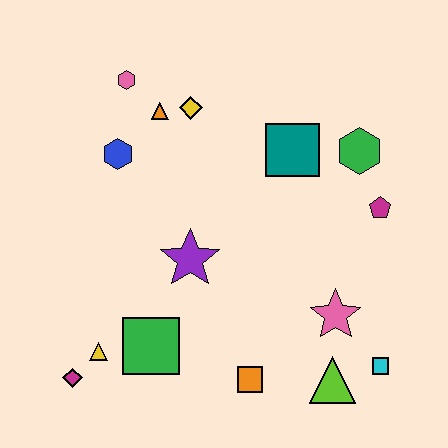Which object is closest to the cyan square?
The lime triangle is closest to the cyan square.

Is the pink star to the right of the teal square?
Yes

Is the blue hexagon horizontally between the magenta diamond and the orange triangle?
Yes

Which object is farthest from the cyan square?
The pink hexagon is farthest from the cyan square.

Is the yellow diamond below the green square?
No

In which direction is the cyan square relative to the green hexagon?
The cyan square is below the green hexagon.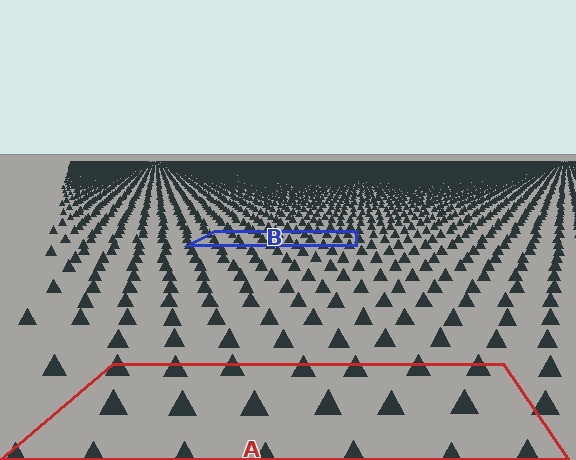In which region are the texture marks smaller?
The texture marks are smaller in region B, because it is farther away.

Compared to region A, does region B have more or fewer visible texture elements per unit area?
Region B has more texture elements per unit area — they are packed more densely because it is farther away.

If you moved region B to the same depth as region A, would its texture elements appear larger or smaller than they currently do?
They would appear larger. At a closer depth, the same texture elements are projected at a bigger on-screen size.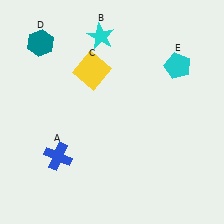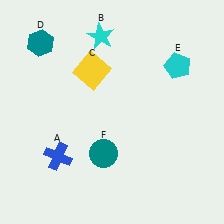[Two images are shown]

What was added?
A teal circle (F) was added in Image 2.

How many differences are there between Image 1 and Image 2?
There is 1 difference between the two images.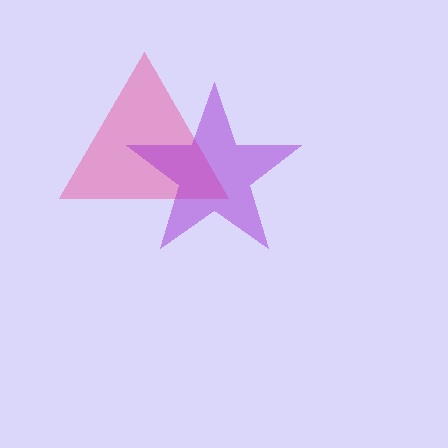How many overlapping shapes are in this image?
There are 2 overlapping shapes in the image.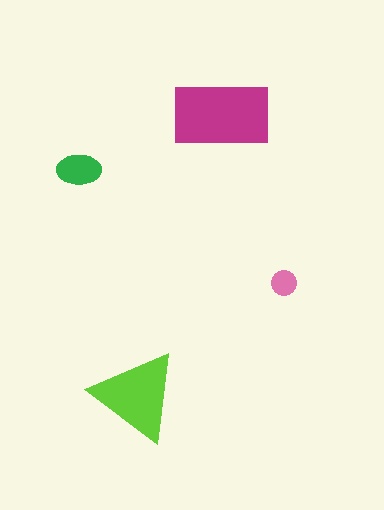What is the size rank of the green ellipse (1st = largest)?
3rd.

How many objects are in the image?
There are 4 objects in the image.